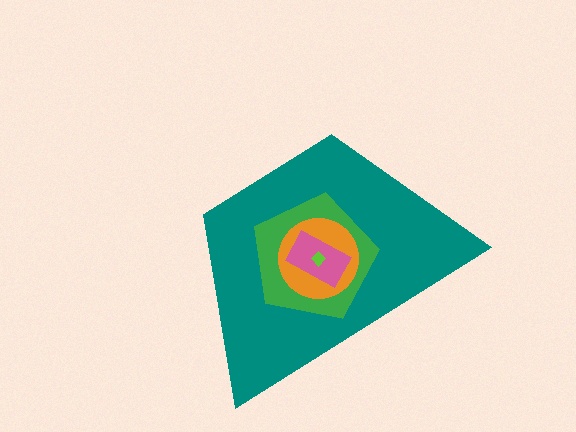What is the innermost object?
The lime diamond.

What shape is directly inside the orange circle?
The pink rectangle.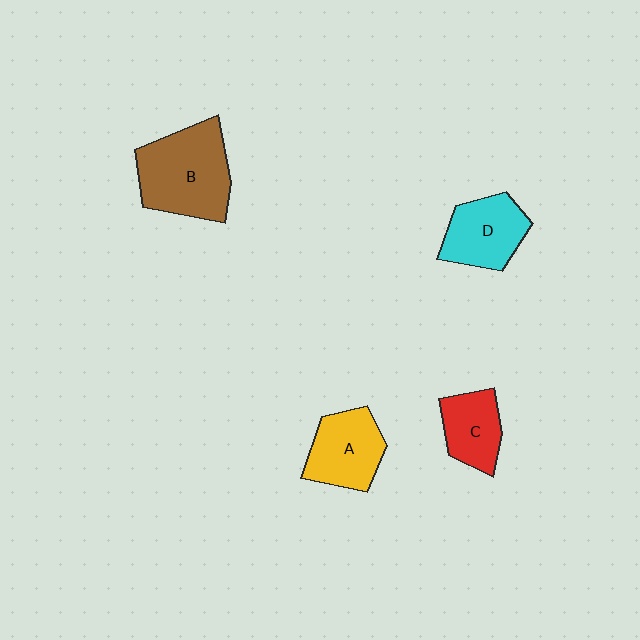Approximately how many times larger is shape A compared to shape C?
Approximately 1.3 times.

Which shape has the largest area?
Shape B (brown).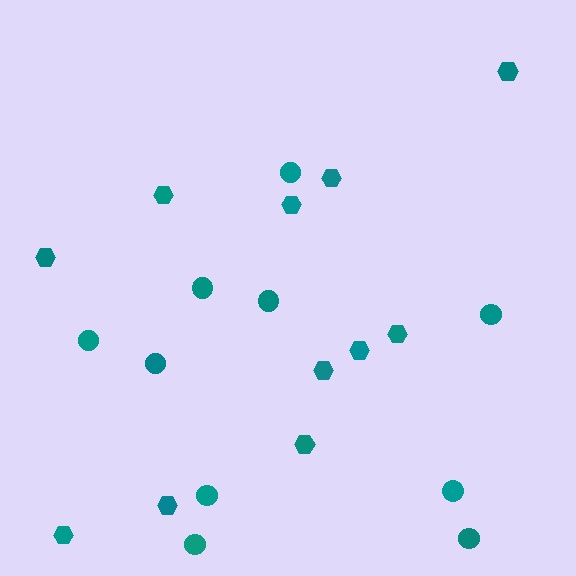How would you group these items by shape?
There are 2 groups: one group of circles (10) and one group of hexagons (11).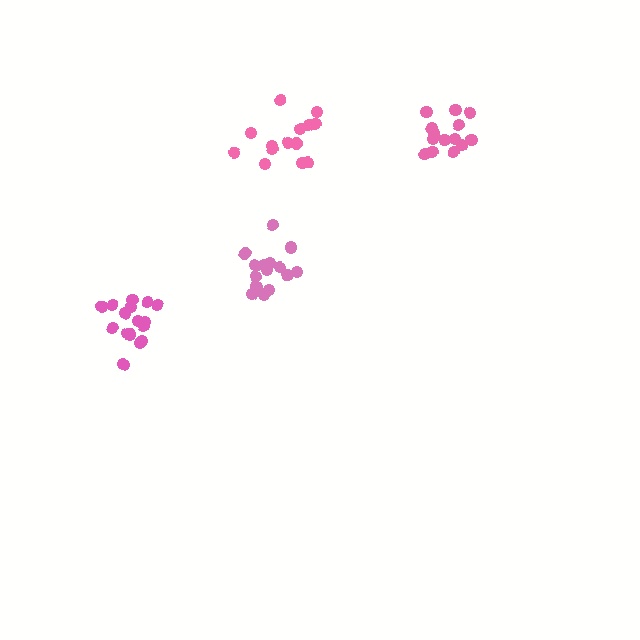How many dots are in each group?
Group 1: 16 dots, Group 2: 14 dots, Group 3: 14 dots, Group 4: 15 dots (59 total).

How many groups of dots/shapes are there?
There are 4 groups.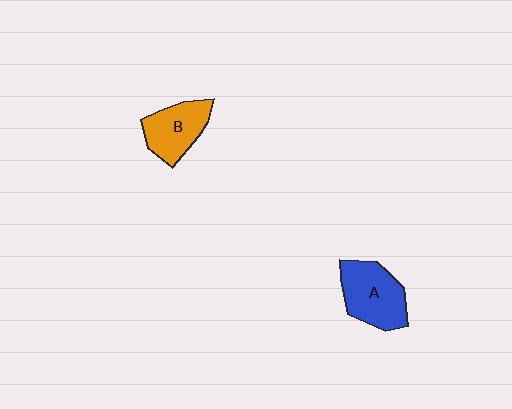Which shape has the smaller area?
Shape B (orange).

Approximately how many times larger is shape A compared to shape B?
Approximately 1.2 times.